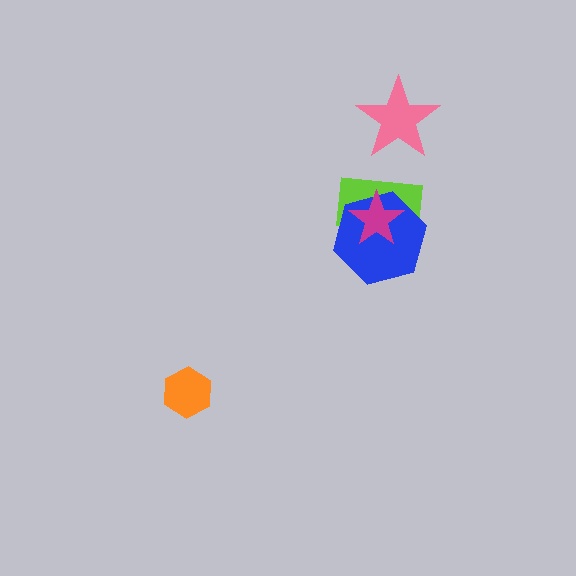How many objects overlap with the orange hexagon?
0 objects overlap with the orange hexagon.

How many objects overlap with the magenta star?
2 objects overlap with the magenta star.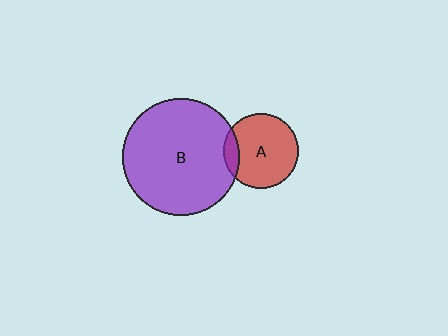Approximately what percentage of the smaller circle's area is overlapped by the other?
Approximately 15%.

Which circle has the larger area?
Circle B (purple).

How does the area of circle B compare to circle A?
Approximately 2.5 times.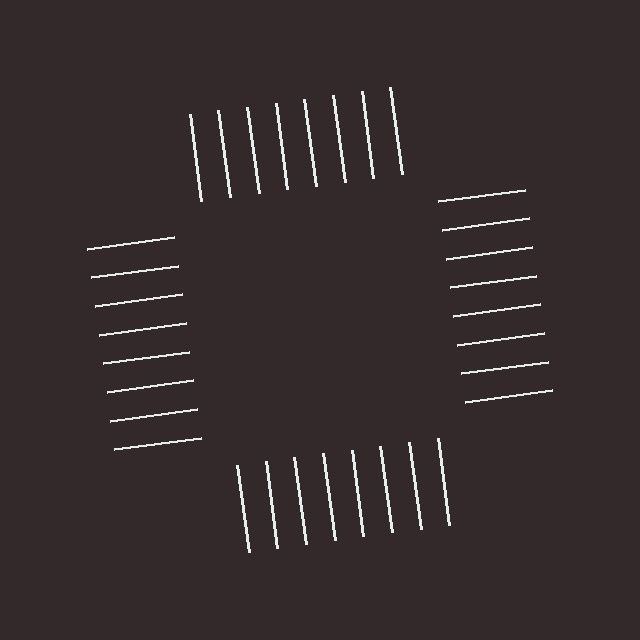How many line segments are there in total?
32 — 8 along each of the 4 edges.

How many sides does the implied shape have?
4 sides — the line-ends trace a square.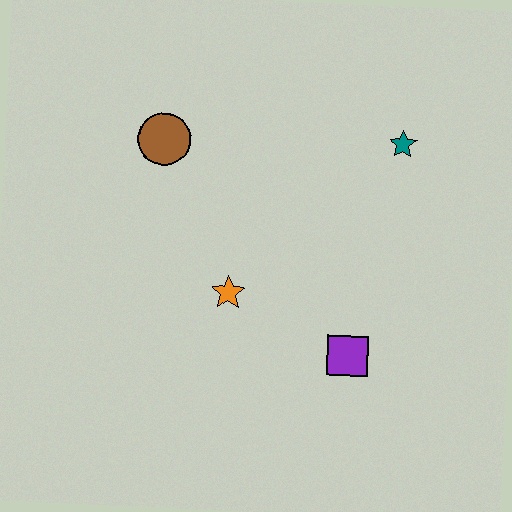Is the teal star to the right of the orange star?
Yes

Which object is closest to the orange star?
The purple square is closest to the orange star.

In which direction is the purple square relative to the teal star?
The purple square is below the teal star.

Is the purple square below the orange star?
Yes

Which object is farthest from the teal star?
The brown circle is farthest from the teal star.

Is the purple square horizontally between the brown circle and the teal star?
Yes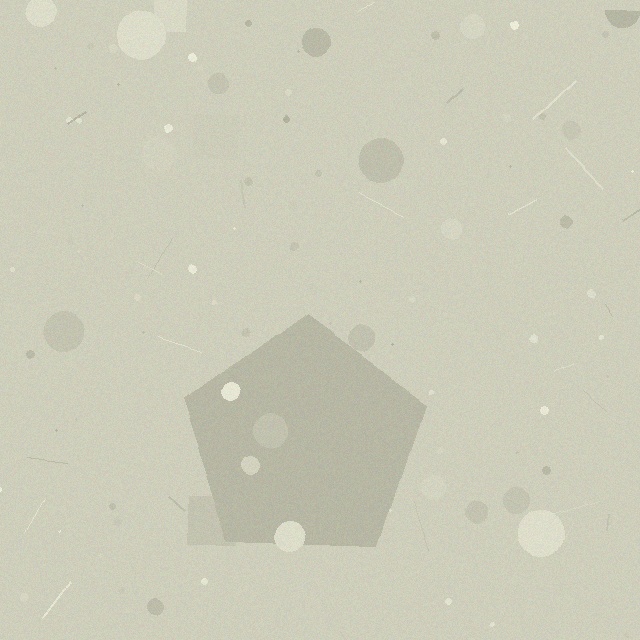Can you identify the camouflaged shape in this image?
The camouflaged shape is a pentagon.